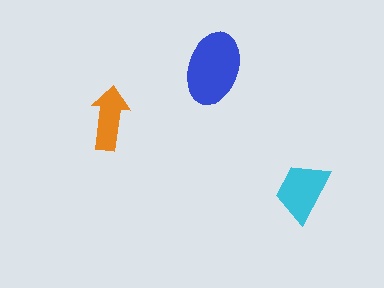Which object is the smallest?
The orange arrow.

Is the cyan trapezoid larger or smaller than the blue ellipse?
Smaller.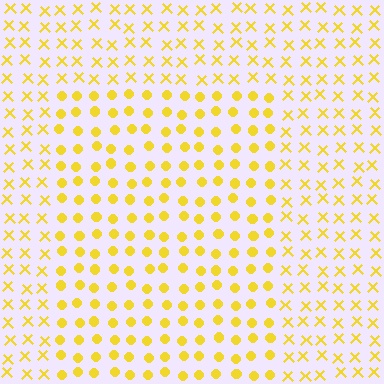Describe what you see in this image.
The image is filled with small yellow elements arranged in a uniform grid. A rectangle-shaped region contains circles, while the surrounding area contains X marks. The boundary is defined purely by the change in element shape.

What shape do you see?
I see a rectangle.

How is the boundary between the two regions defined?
The boundary is defined by a change in element shape: circles inside vs. X marks outside. All elements share the same color and spacing.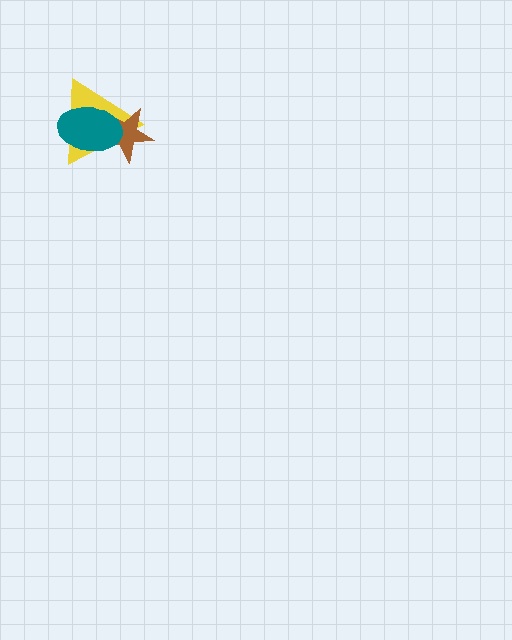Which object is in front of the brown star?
The teal ellipse is in front of the brown star.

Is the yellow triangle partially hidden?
Yes, it is partially covered by another shape.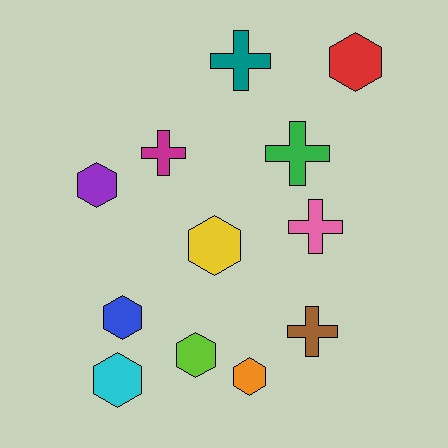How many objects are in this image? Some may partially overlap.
There are 12 objects.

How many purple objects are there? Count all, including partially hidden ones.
There is 1 purple object.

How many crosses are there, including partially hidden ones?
There are 5 crosses.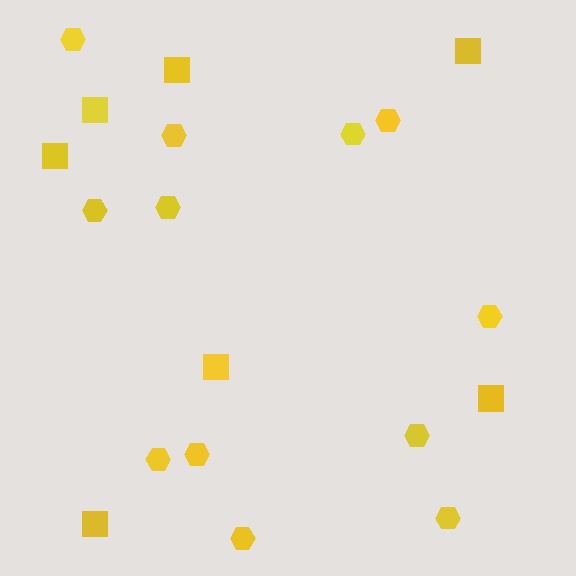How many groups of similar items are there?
There are 2 groups: one group of hexagons (12) and one group of squares (7).